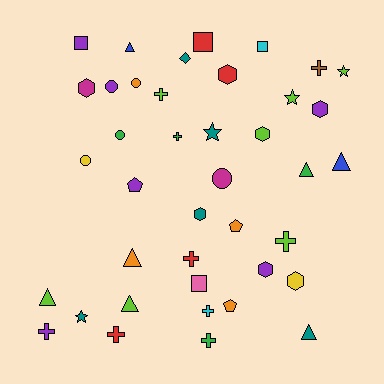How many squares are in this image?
There are 4 squares.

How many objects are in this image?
There are 40 objects.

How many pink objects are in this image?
There is 1 pink object.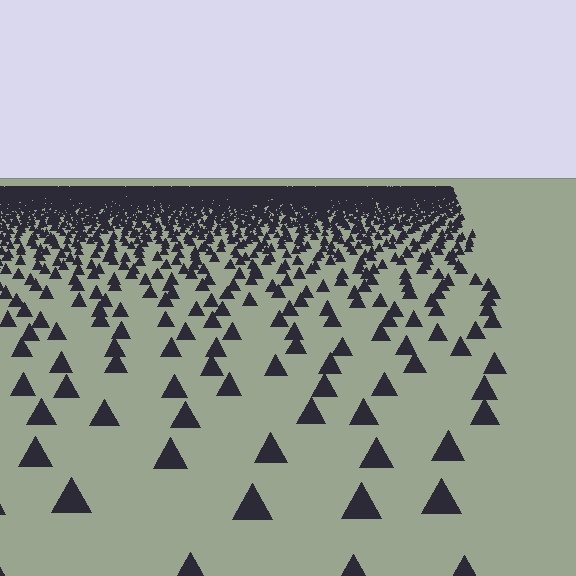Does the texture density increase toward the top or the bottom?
Density increases toward the top.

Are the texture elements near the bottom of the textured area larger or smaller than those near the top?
Larger. Near the bottom, elements are closer to the viewer and appear at a bigger on-screen size.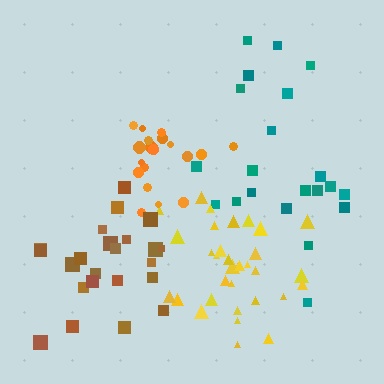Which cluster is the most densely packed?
Yellow.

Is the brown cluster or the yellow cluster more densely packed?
Yellow.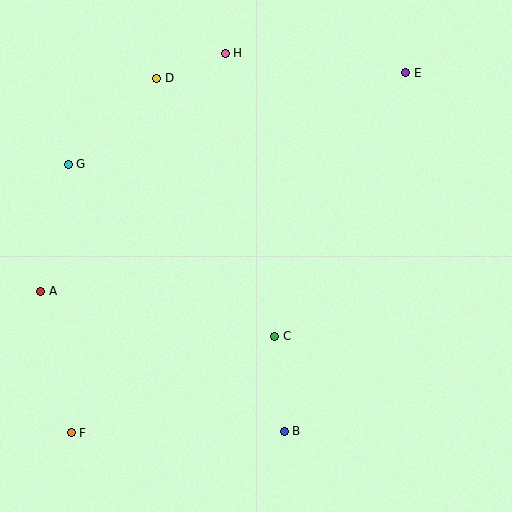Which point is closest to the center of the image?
Point C at (275, 336) is closest to the center.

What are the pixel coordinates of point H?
Point H is at (225, 53).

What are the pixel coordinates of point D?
Point D is at (157, 78).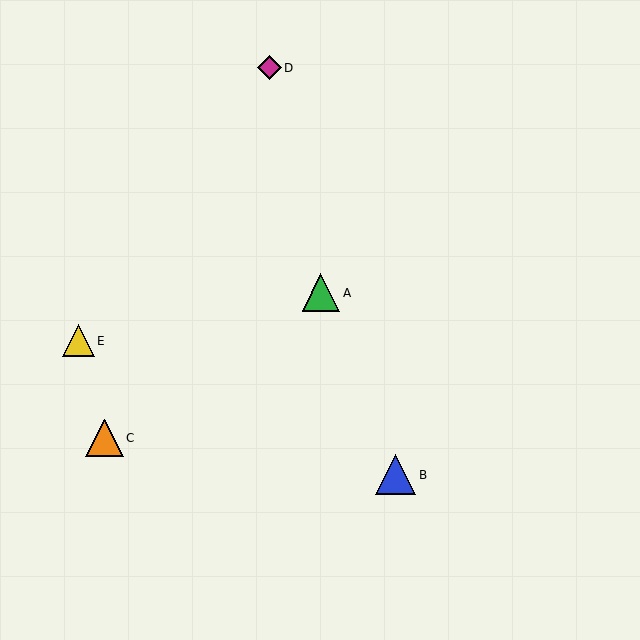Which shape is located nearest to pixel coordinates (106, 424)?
The orange triangle (labeled C) at (104, 438) is nearest to that location.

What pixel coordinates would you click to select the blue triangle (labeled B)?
Click at (396, 475) to select the blue triangle B.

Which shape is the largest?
The blue triangle (labeled B) is the largest.